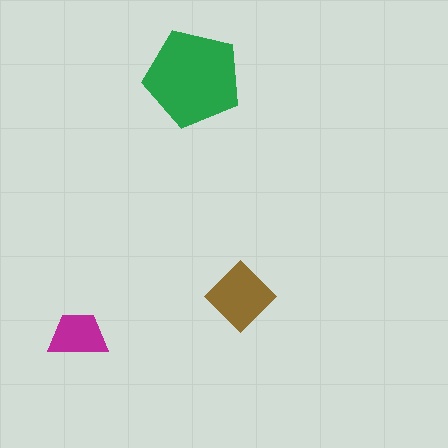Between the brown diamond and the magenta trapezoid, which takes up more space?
The brown diamond.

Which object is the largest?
The green pentagon.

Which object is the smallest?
The magenta trapezoid.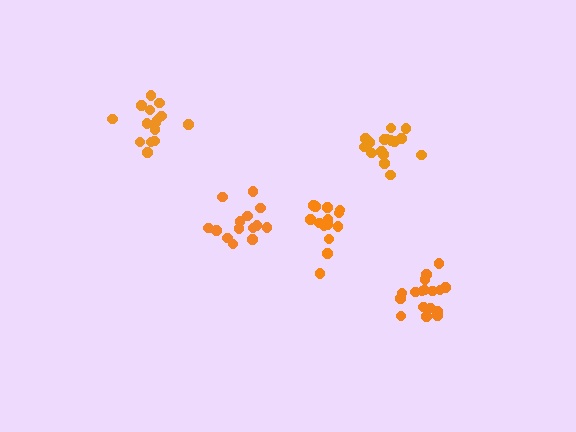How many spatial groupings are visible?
There are 5 spatial groupings.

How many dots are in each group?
Group 1: 14 dots, Group 2: 15 dots, Group 3: 17 dots, Group 4: 16 dots, Group 5: 14 dots (76 total).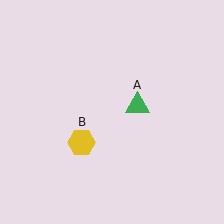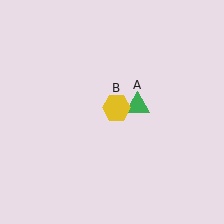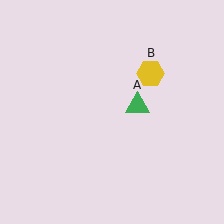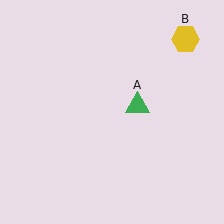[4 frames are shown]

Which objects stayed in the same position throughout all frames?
Green triangle (object A) remained stationary.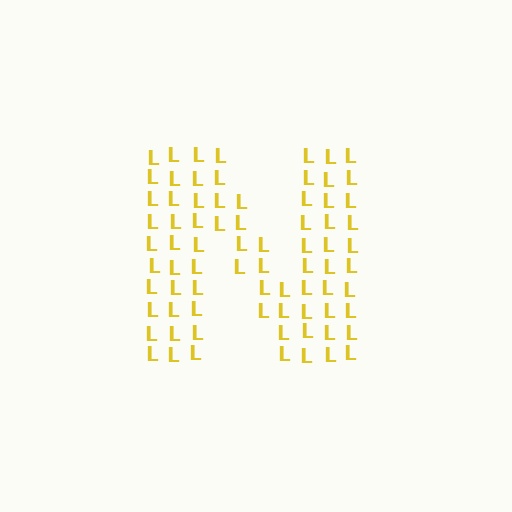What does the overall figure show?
The overall figure shows the letter N.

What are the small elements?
The small elements are letter L's.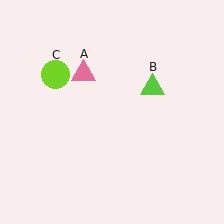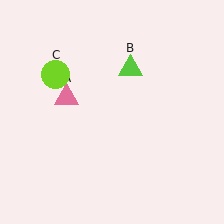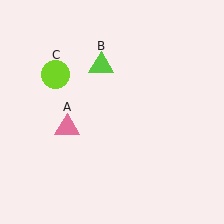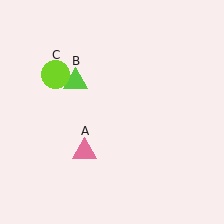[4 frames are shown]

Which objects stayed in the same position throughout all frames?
Lime circle (object C) remained stationary.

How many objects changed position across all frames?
2 objects changed position: pink triangle (object A), lime triangle (object B).